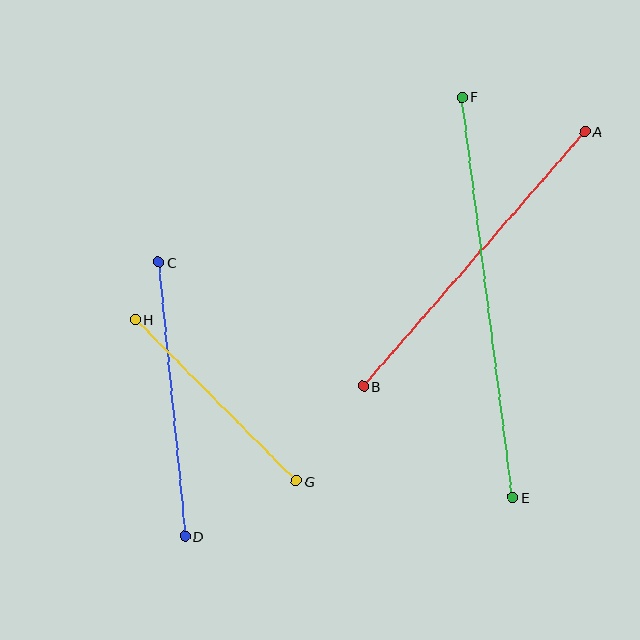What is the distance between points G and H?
The distance is approximately 228 pixels.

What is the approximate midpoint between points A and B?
The midpoint is at approximately (474, 259) pixels.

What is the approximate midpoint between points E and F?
The midpoint is at approximately (487, 297) pixels.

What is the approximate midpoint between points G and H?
The midpoint is at approximately (216, 400) pixels.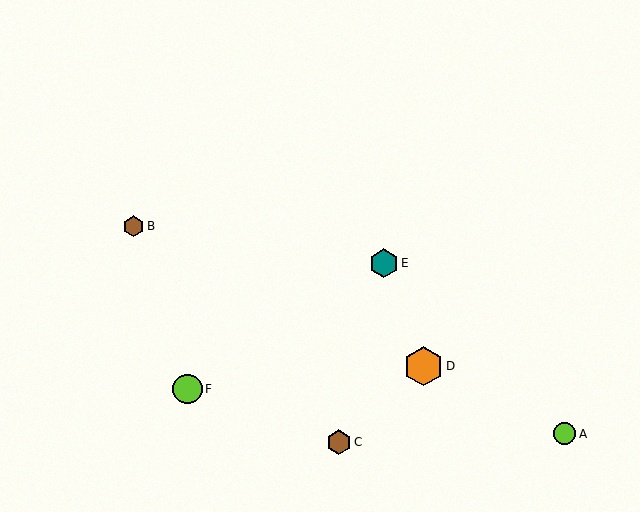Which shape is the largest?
The orange hexagon (labeled D) is the largest.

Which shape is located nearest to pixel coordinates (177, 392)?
The lime circle (labeled F) at (188, 389) is nearest to that location.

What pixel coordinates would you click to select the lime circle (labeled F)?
Click at (188, 389) to select the lime circle F.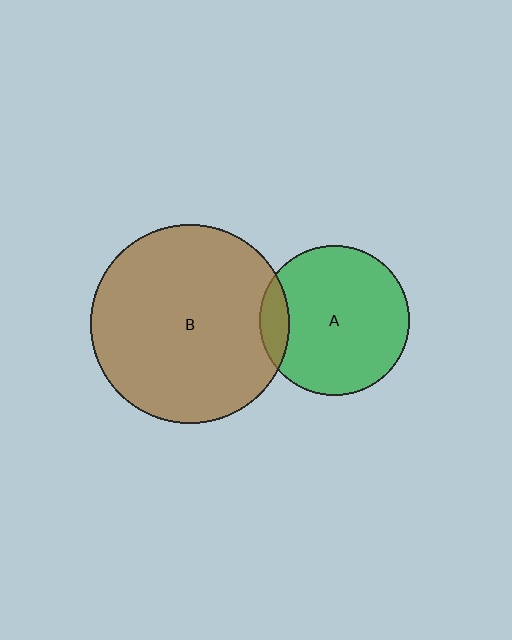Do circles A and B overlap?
Yes.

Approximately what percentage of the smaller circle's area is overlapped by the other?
Approximately 10%.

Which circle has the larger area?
Circle B (brown).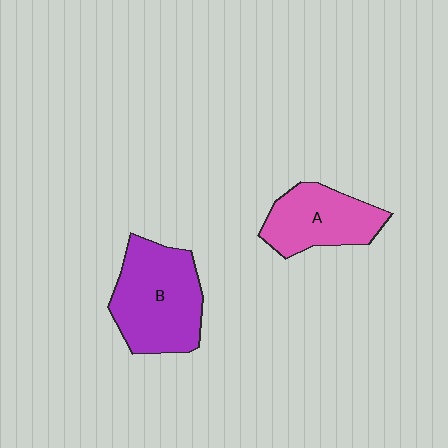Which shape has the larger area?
Shape B (purple).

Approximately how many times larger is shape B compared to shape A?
Approximately 1.4 times.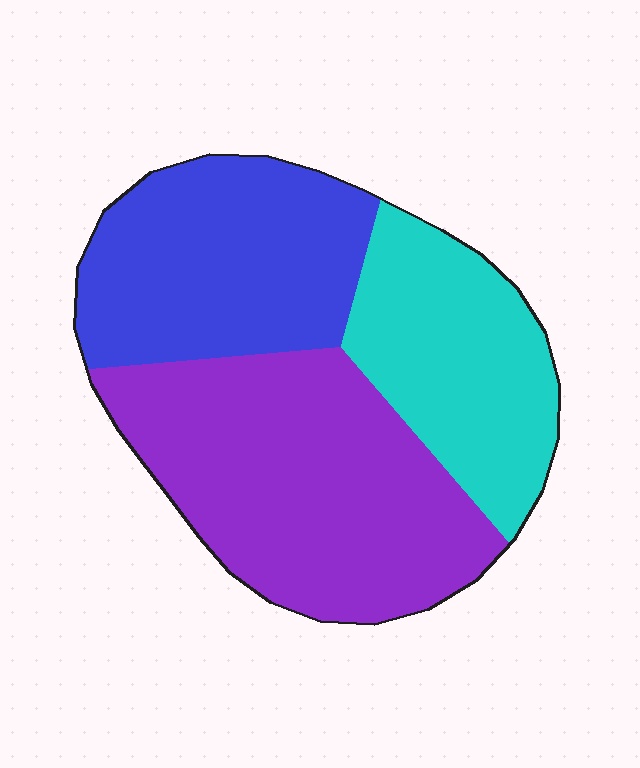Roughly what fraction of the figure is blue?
Blue covers 31% of the figure.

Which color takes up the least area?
Cyan, at roughly 25%.